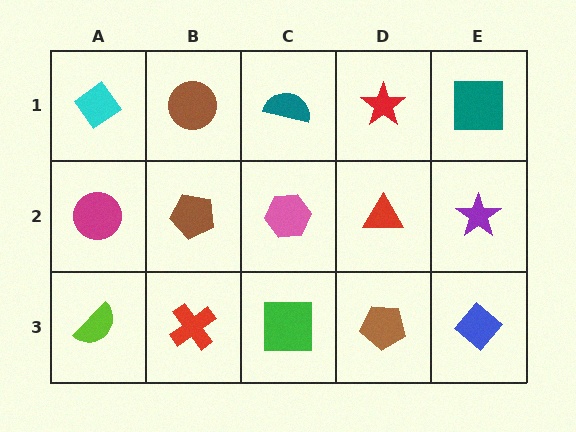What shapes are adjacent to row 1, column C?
A pink hexagon (row 2, column C), a brown circle (row 1, column B), a red star (row 1, column D).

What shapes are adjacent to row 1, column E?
A purple star (row 2, column E), a red star (row 1, column D).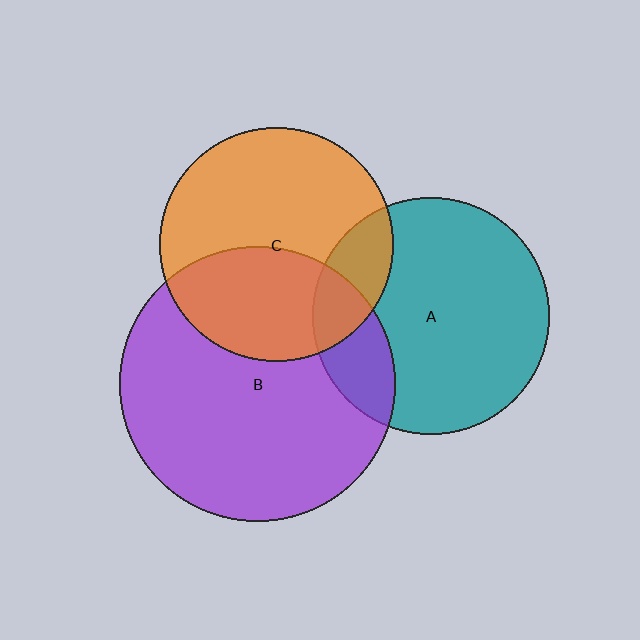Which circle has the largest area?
Circle B (purple).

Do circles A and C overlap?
Yes.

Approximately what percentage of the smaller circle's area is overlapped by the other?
Approximately 15%.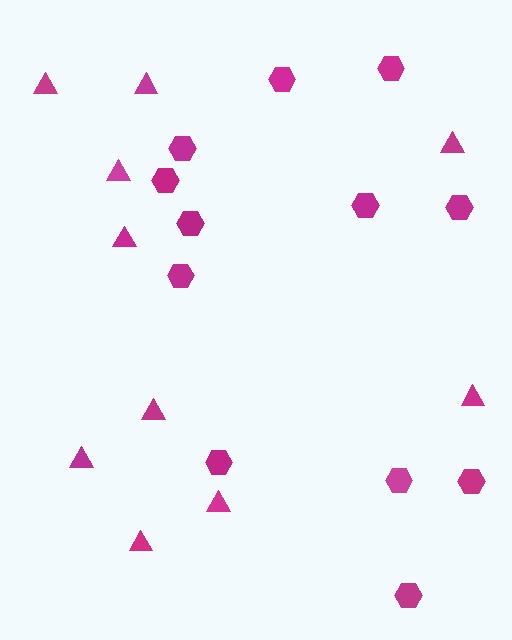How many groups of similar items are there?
There are 2 groups: one group of triangles (10) and one group of hexagons (12).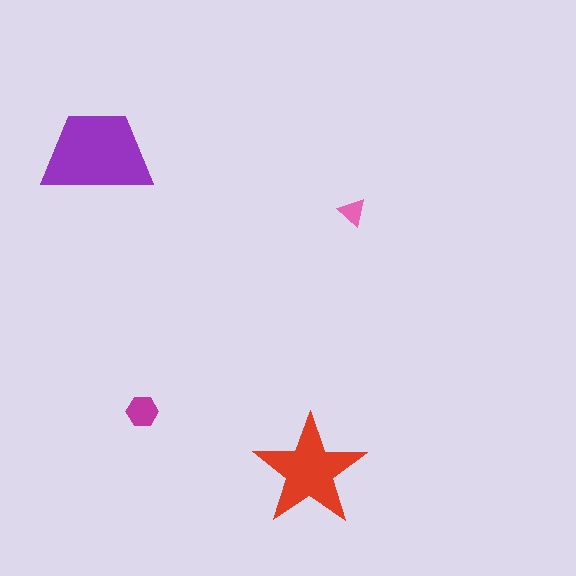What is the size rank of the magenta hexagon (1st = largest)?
3rd.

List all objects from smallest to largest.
The pink triangle, the magenta hexagon, the red star, the purple trapezoid.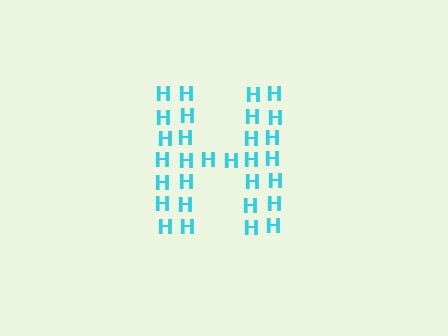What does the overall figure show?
The overall figure shows the letter H.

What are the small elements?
The small elements are letter H's.